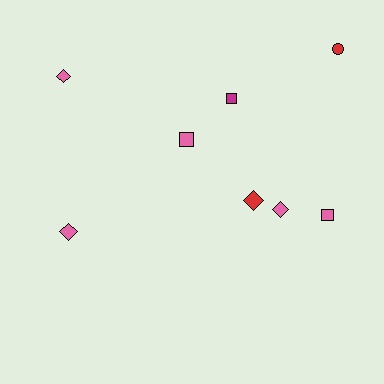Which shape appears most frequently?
Diamond, with 4 objects.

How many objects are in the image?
There are 8 objects.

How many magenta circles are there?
There are no magenta circles.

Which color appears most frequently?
Pink, with 5 objects.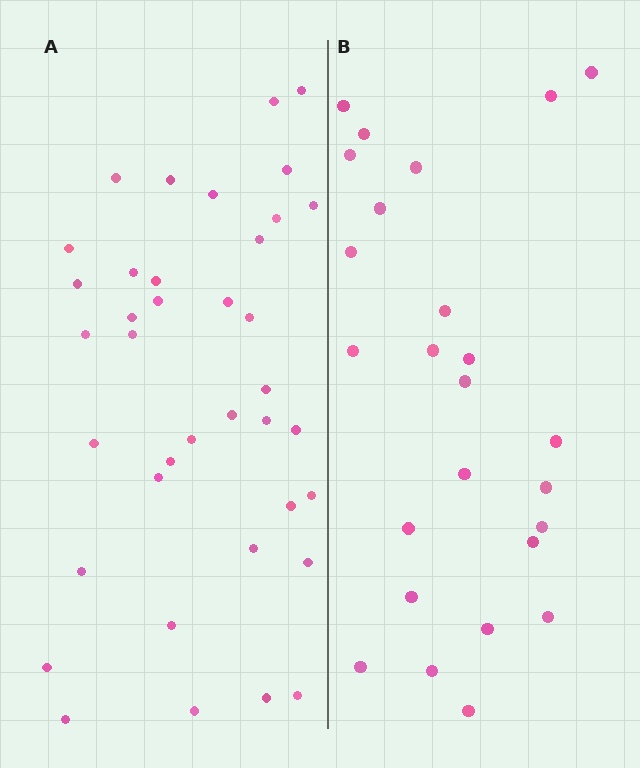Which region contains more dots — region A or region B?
Region A (the left region) has more dots.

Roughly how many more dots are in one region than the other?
Region A has approximately 15 more dots than region B.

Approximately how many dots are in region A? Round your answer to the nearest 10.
About 40 dots. (The exact count is 38, which rounds to 40.)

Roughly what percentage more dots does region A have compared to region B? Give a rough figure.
About 50% more.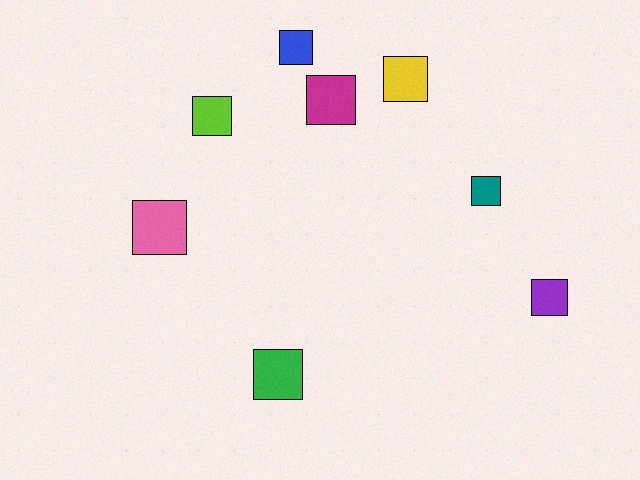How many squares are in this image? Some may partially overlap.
There are 8 squares.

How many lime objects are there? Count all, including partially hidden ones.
There is 1 lime object.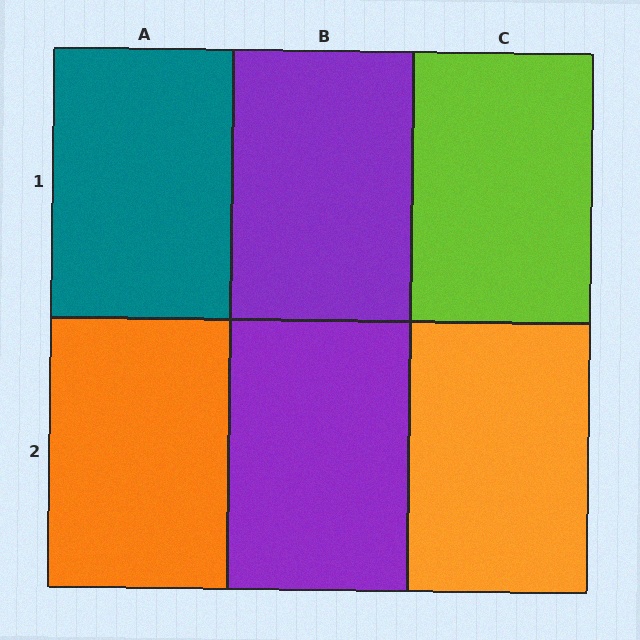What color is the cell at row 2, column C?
Orange.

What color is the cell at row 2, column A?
Orange.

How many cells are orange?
2 cells are orange.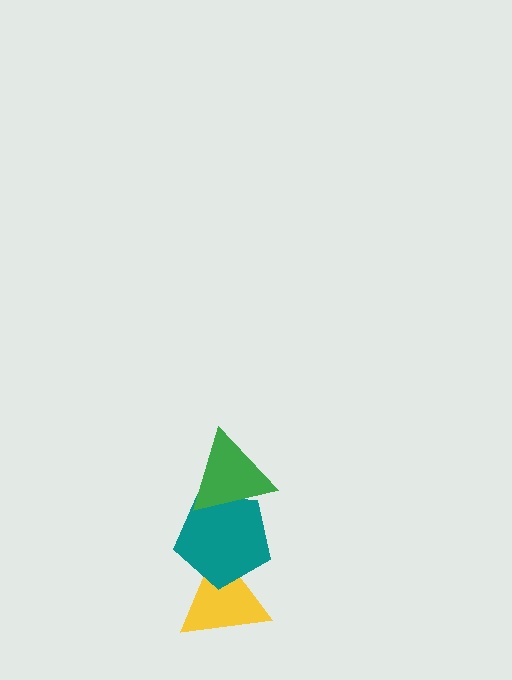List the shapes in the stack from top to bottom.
From top to bottom: the green triangle, the teal pentagon, the yellow triangle.